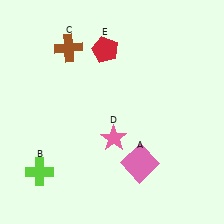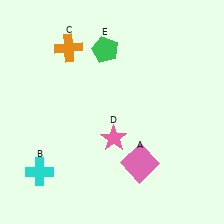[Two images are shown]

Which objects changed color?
B changed from lime to cyan. C changed from brown to orange. E changed from red to green.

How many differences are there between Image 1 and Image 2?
There are 3 differences between the two images.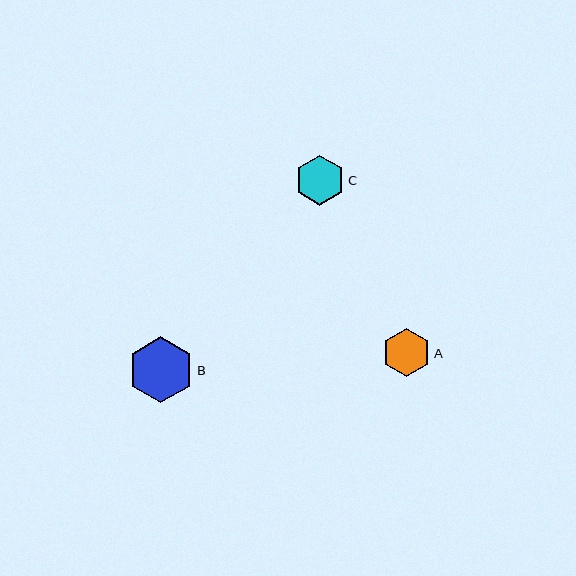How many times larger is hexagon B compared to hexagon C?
Hexagon B is approximately 1.3 times the size of hexagon C.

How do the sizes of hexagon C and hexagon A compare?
Hexagon C and hexagon A are approximately the same size.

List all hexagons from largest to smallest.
From largest to smallest: B, C, A.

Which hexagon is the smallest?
Hexagon A is the smallest with a size of approximately 48 pixels.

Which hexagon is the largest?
Hexagon B is the largest with a size of approximately 66 pixels.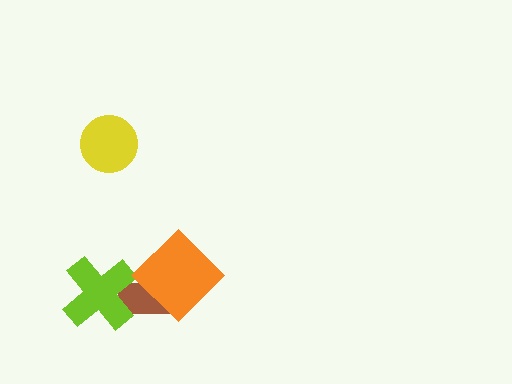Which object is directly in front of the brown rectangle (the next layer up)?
The lime cross is directly in front of the brown rectangle.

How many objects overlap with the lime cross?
1 object overlaps with the lime cross.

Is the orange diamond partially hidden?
No, no other shape covers it.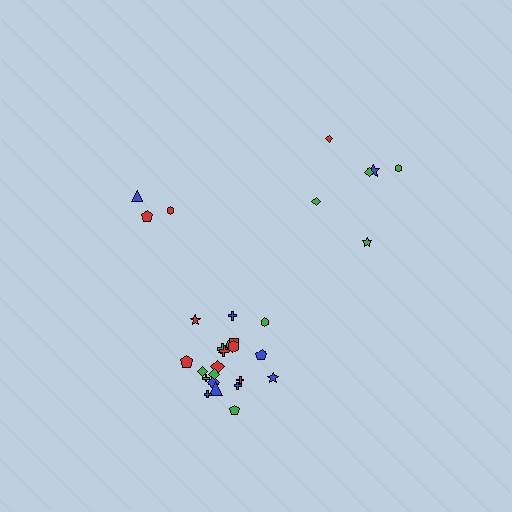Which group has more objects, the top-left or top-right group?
The top-right group.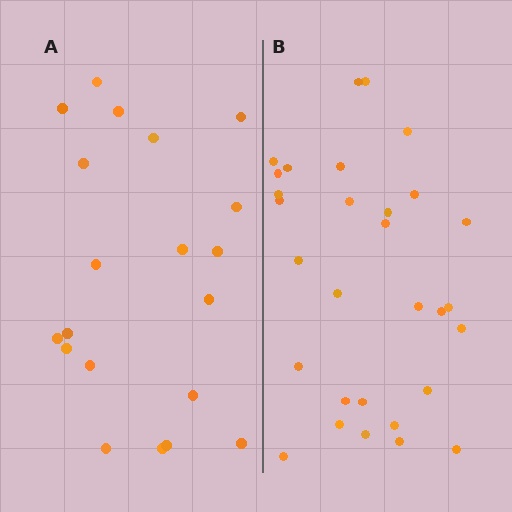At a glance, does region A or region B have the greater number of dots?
Region B (the right region) has more dots.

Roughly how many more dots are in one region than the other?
Region B has roughly 10 or so more dots than region A.